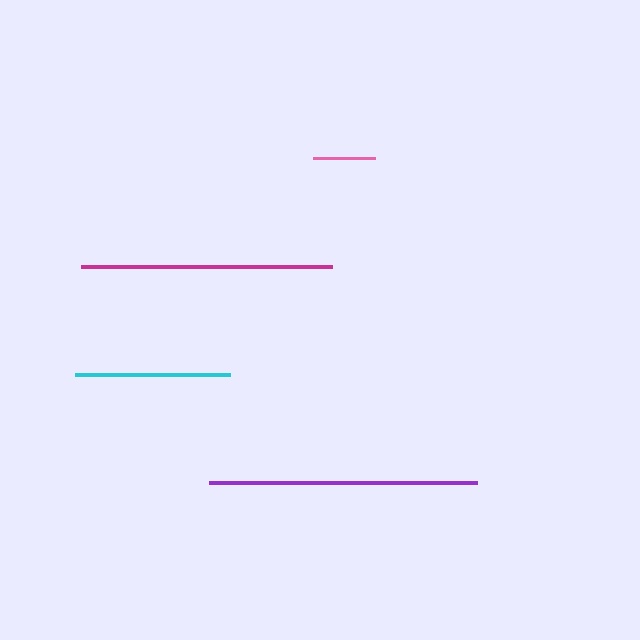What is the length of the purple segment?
The purple segment is approximately 268 pixels long.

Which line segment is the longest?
The purple line is the longest at approximately 268 pixels.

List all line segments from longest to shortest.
From longest to shortest: purple, magenta, cyan, pink.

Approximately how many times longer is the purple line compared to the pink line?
The purple line is approximately 4.3 times the length of the pink line.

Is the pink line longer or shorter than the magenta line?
The magenta line is longer than the pink line.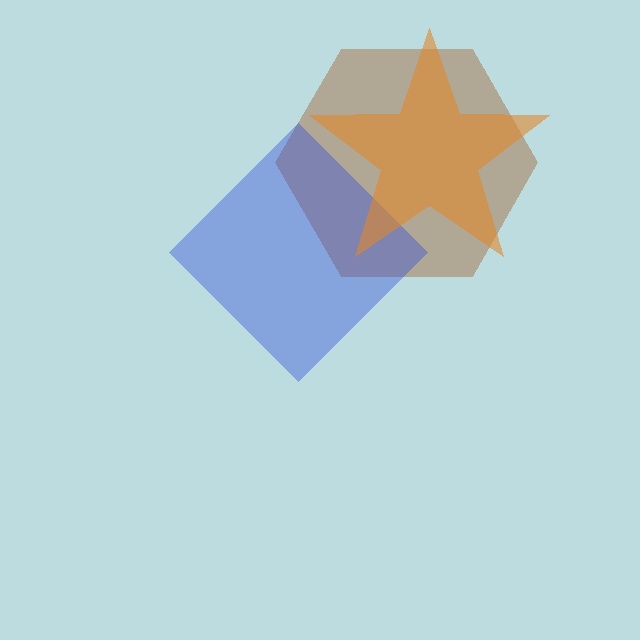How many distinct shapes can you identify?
There are 3 distinct shapes: a brown hexagon, a blue diamond, an orange star.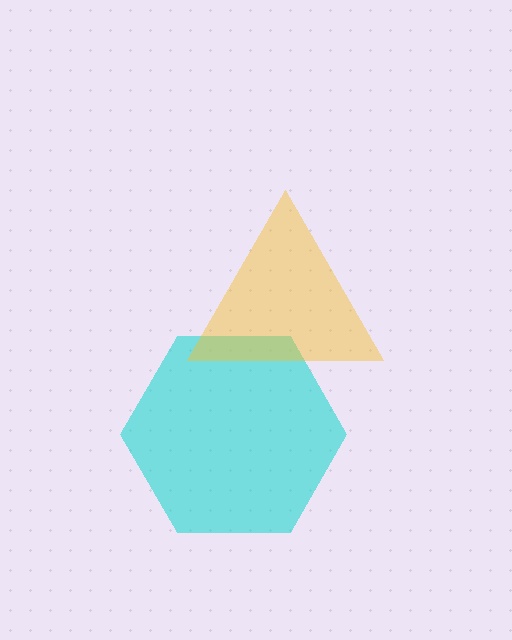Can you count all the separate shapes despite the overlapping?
Yes, there are 2 separate shapes.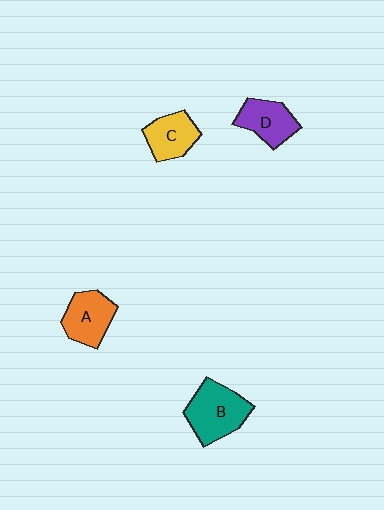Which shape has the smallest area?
Shape C (yellow).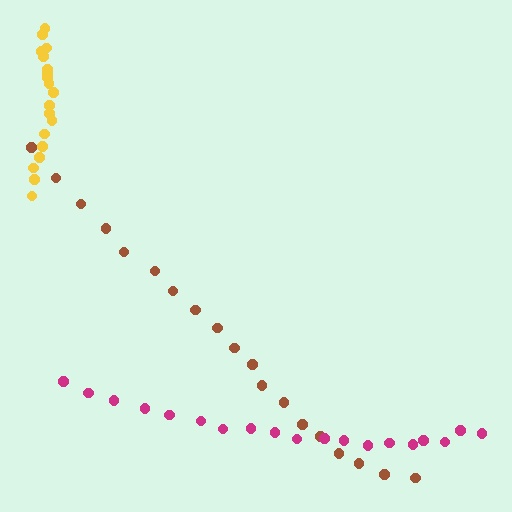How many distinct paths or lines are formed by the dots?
There are 3 distinct paths.